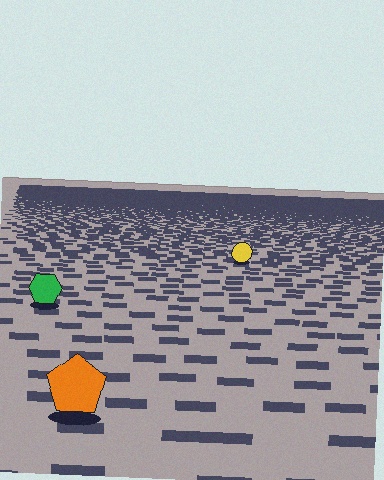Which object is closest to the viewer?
The orange pentagon is closest. The texture marks near it are larger and more spread out.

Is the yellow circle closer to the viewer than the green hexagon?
No. The green hexagon is closer — you can tell from the texture gradient: the ground texture is coarser near it.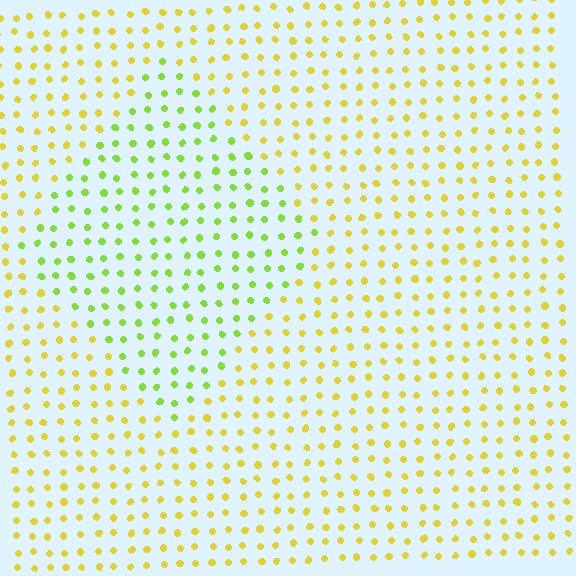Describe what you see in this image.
The image is filled with small yellow elements in a uniform arrangement. A diamond-shaped region is visible where the elements are tinted to a slightly different hue, forming a subtle color boundary.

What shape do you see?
I see a diamond.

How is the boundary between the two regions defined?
The boundary is defined purely by a slight shift in hue (about 37 degrees). Spacing, size, and orientation are identical on both sides.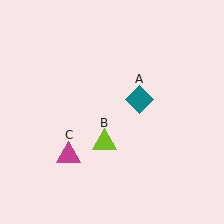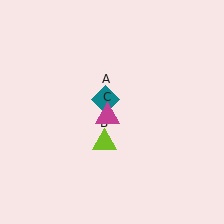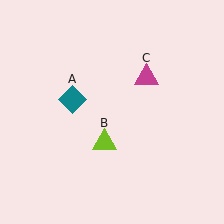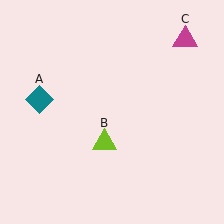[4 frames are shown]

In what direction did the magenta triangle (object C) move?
The magenta triangle (object C) moved up and to the right.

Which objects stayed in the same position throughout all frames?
Lime triangle (object B) remained stationary.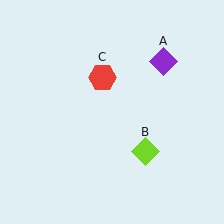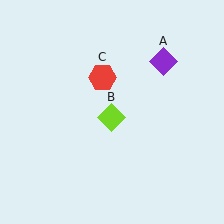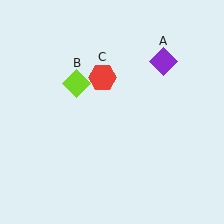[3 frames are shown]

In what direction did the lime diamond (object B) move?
The lime diamond (object B) moved up and to the left.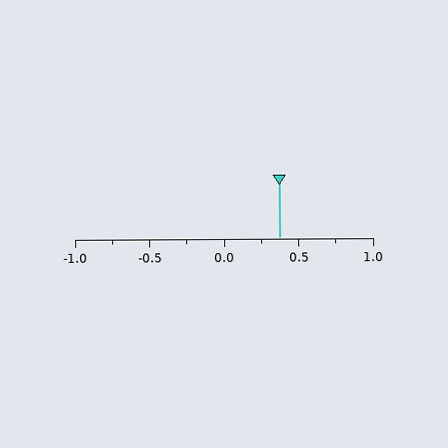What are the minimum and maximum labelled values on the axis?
The axis runs from -1.0 to 1.0.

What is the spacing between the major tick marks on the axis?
The major ticks are spaced 0.5 apart.